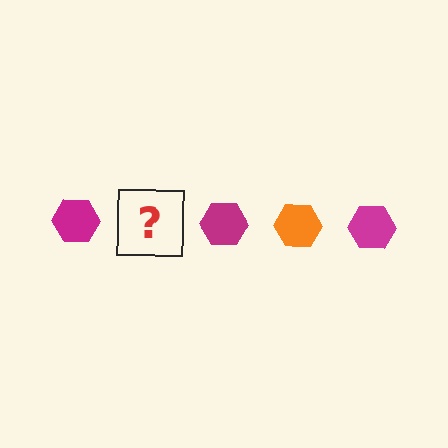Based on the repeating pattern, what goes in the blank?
The blank should be an orange hexagon.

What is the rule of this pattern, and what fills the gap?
The rule is that the pattern cycles through magenta, orange hexagons. The gap should be filled with an orange hexagon.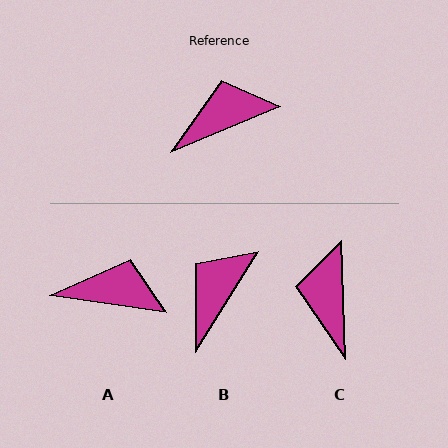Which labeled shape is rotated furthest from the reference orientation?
C, about 69 degrees away.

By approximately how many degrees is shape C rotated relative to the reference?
Approximately 69 degrees counter-clockwise.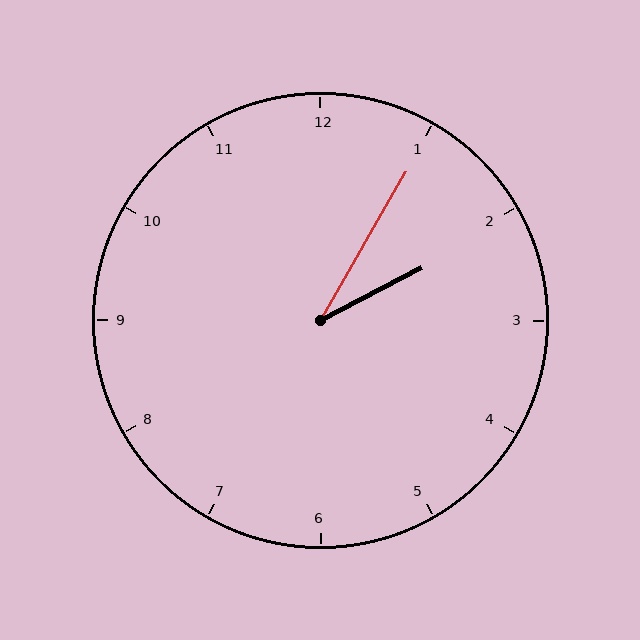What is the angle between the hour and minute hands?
Approximately 32 degrees.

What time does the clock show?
2:05.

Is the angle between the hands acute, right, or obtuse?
It is acute.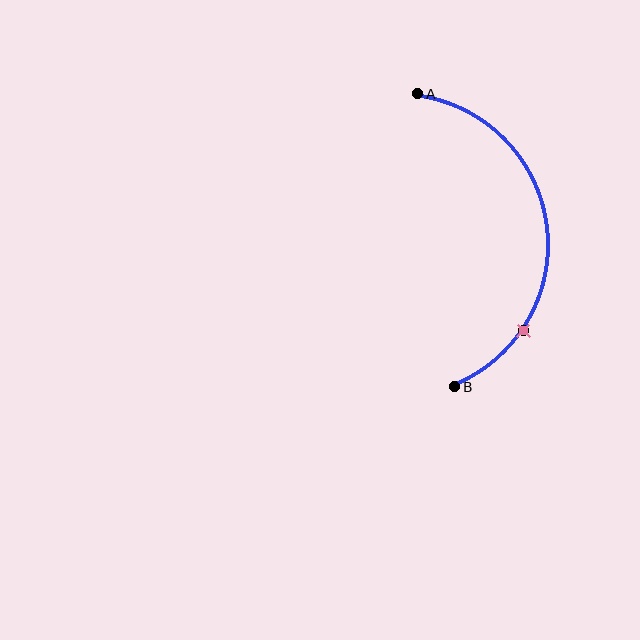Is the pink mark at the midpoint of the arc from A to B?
No. The pink mark lies on the arc but is closer to endpoint B. The arc midpoint would be at the point on the curve equidistant along the arc from both A and B.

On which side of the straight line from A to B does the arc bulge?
The arc bulges to the right of the straight line connecting A and B.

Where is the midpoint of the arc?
The arc midpoint is the point on the curve farthest from the straight line joining A and B. It sits to the right of that line.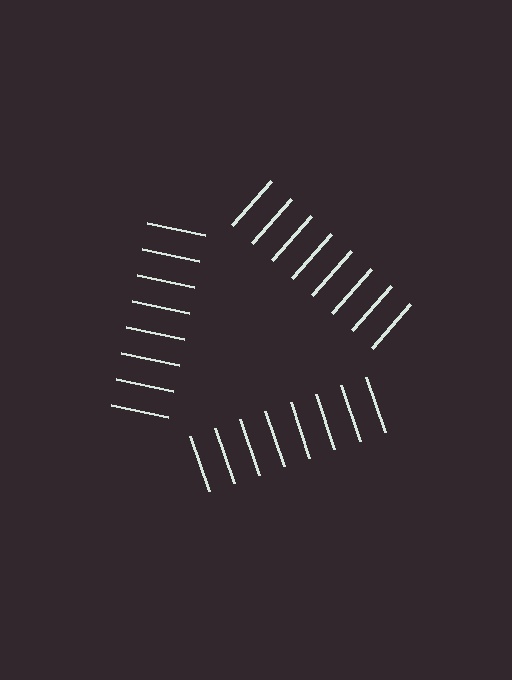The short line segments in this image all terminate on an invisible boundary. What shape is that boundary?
An illusory triangle — the line segments terminate on its edges but no continuous stroke is drawn.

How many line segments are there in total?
24 — 8 along each of the 3 edges.